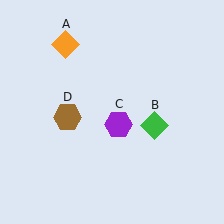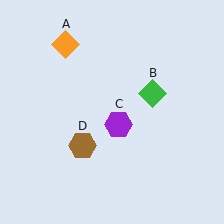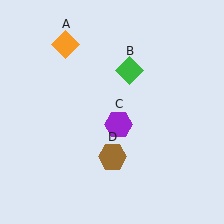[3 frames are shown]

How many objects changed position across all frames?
2 objects changed position: green diamond (object B), brown hexagon (object D).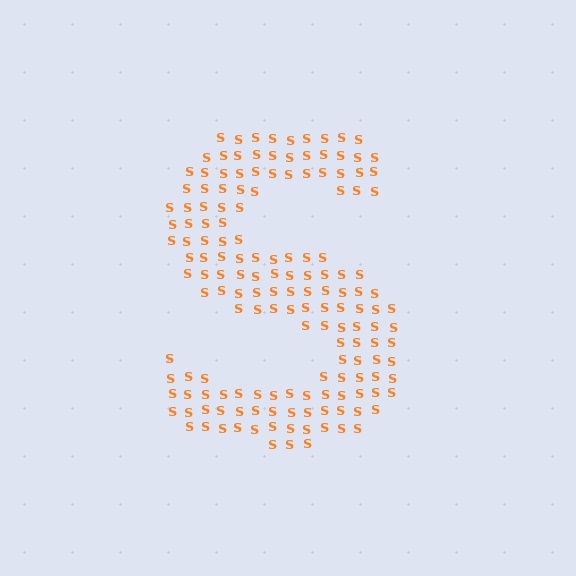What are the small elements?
The small elements are letter S's.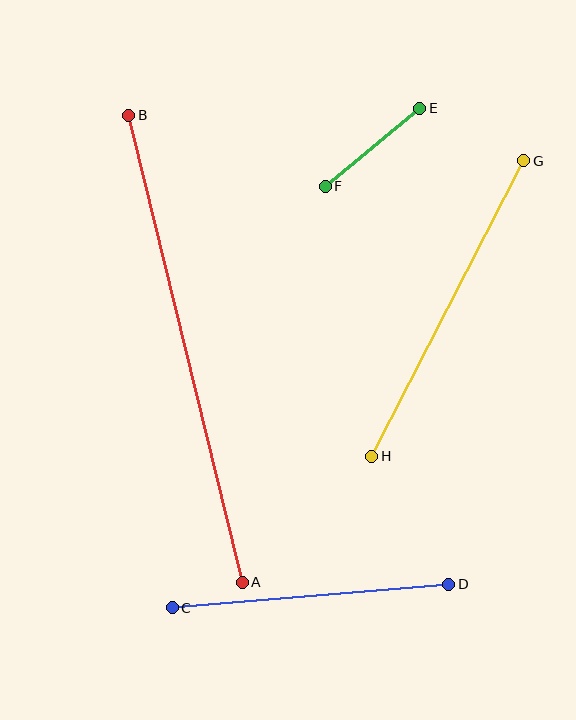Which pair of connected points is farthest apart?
Points A and B are farthest apart.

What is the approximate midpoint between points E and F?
The midpoint is at approximately (372, 147) pixels.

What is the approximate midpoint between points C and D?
The midpoint is at approximately (310, 596) pixels.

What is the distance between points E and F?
The distance is approximately 122 pixels.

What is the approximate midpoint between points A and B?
The midpoint is at approximately (185, 349) pixels.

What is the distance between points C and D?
The distance is approximately 277 pixels.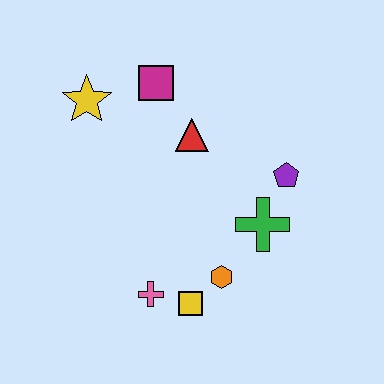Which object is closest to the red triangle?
The magenta square is closest to the red triangle.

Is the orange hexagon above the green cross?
No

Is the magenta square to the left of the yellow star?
No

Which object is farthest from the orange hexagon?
The yellow star is farthest from the orange hexagon.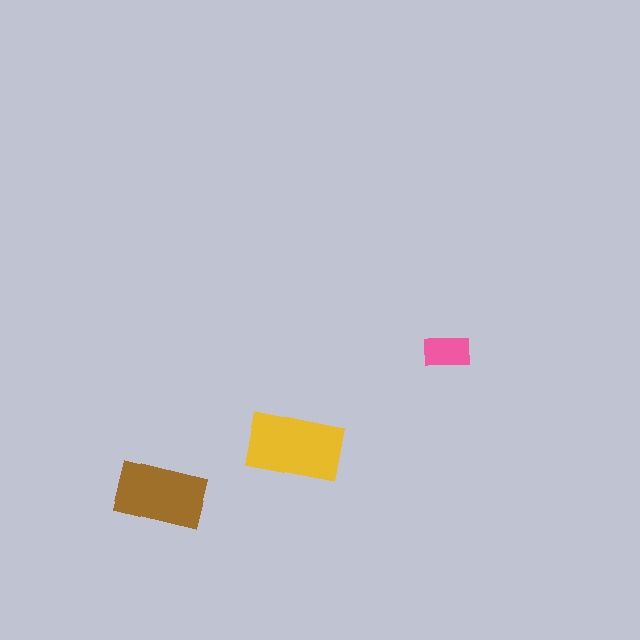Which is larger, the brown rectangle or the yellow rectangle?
The yellow one.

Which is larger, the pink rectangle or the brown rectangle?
The brown one.